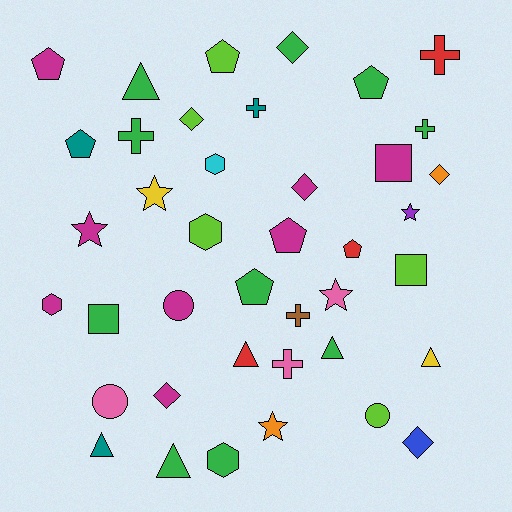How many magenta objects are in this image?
There are 8 magenta objects.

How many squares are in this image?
There are 3 squares.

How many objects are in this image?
There are 40 objects.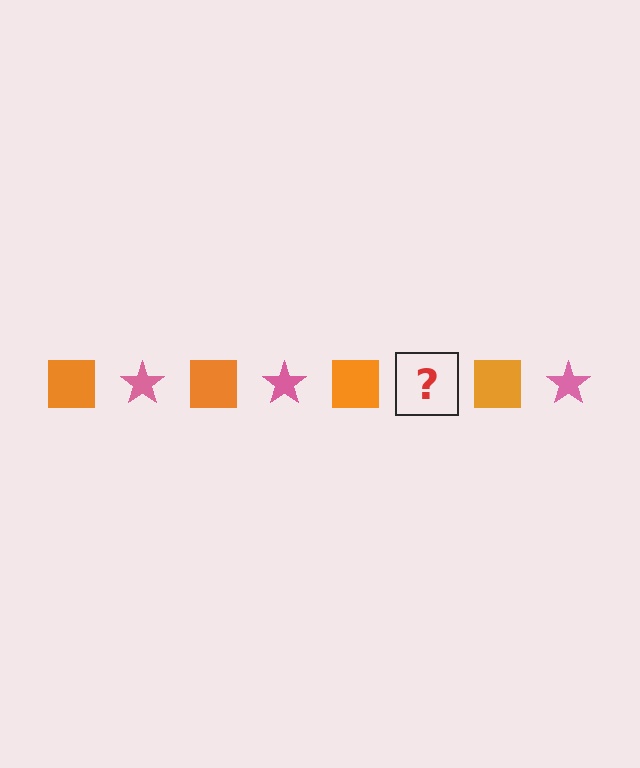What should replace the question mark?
The question mark should be replaced with a pink star.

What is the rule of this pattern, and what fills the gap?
The rule is that the pattern alternates between orange square and pink star. The gap should be filled with a pink star.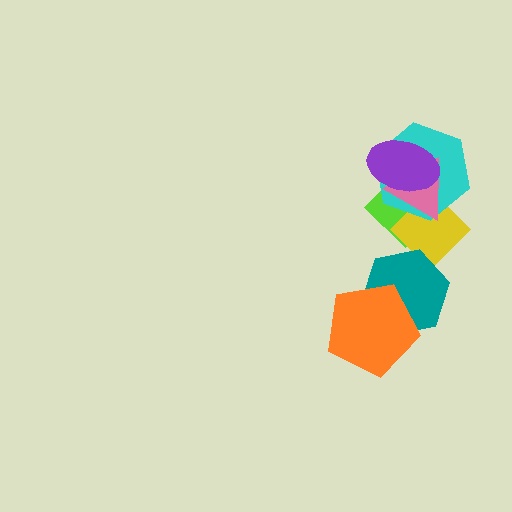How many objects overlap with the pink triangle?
4 objects overlap with the pink triangle.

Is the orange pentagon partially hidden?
No, no other shape covers it.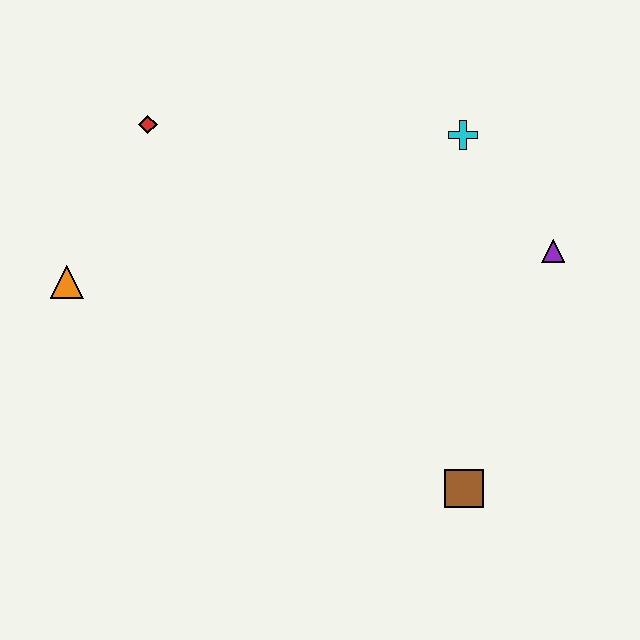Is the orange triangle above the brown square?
Yes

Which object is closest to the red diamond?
The orange triangle is closest to the red diamond.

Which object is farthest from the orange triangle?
The purple triangle is farthest from the orange triangle.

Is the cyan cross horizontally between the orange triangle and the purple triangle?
Yes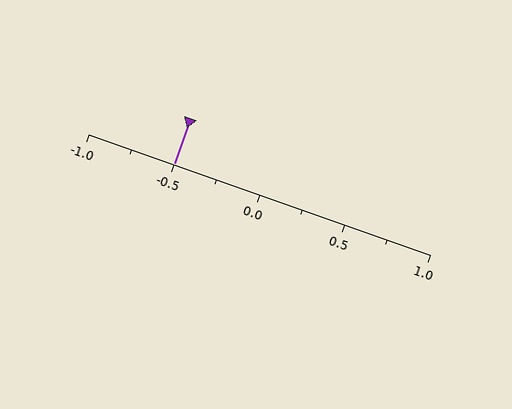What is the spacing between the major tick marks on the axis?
The major ticks are spaced 0.5 apart.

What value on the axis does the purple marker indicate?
The marker indicates approximately -0.5.